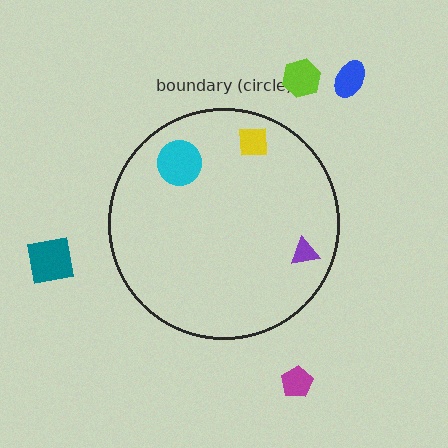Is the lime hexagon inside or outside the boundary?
Outside.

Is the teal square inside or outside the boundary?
Outside.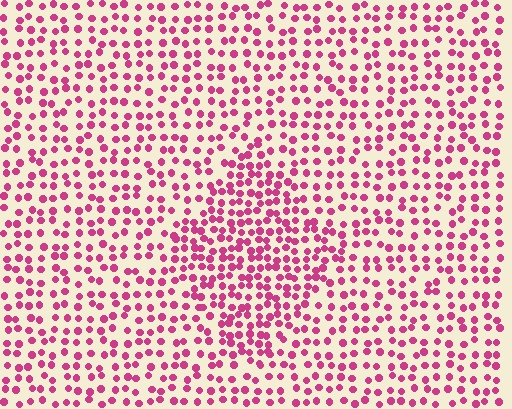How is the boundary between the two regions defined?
The boundary is defined by a change in element density (approximately 1.6x ratio). All elements are the same color, size, and shape.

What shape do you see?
I see a diamond.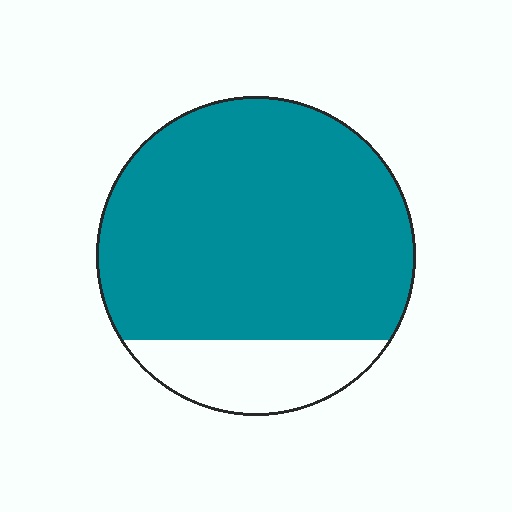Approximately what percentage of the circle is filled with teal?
Approximately 80%.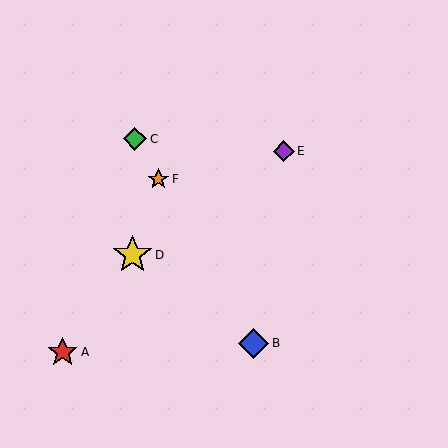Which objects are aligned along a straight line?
Objects B, C, F are aligned along a straight line.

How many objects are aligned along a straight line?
3 objects (B, C, F) are aligned along a straight line.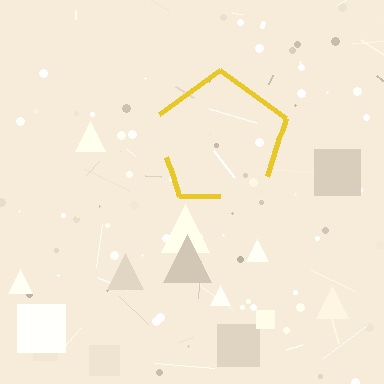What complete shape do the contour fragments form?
The contour fragments form a pentagon.